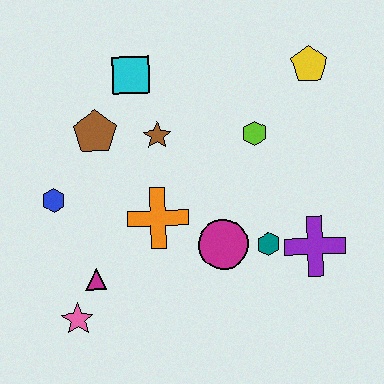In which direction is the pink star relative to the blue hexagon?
The pink star is below the blue hexagon.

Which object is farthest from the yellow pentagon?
The pink star is farthest from the yellow pentagon.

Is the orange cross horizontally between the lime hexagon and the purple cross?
No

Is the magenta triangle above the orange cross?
No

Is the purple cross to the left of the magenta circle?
No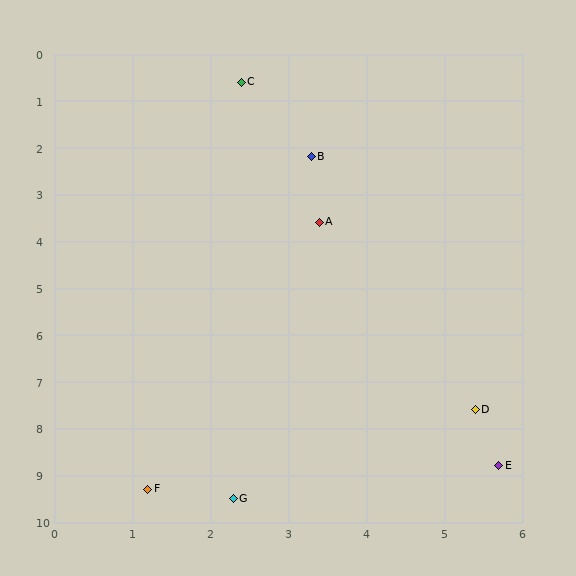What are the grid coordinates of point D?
Point D is at approximately (5.4, 7.6).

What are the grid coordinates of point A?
Point A is at approximately (3.4, 3.6).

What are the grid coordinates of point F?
Point F is at approximately (1.2, 9.3).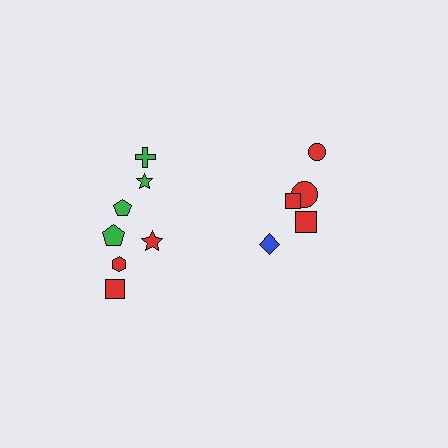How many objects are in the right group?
There are 5 objects.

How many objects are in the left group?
There are 7 objects.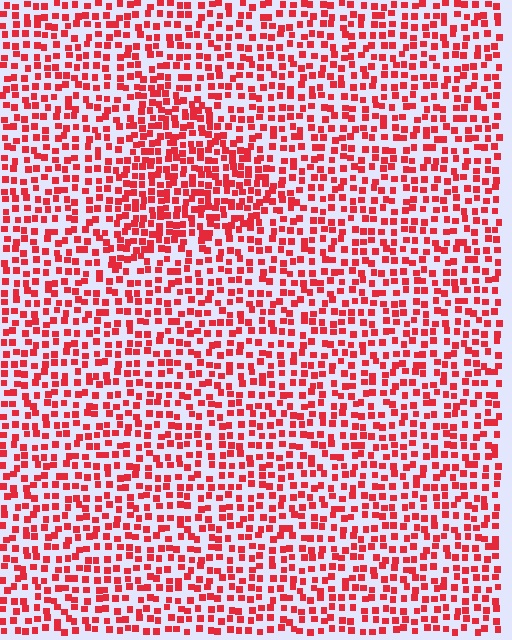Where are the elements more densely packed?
The elements are more densely packed inside the triangle boundary.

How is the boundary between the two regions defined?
The boundary is defined by a change in element density (approximately 1.6x ratio). All elements are the same color, size, and shape.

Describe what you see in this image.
The image contains small red elements arranged at two different densities. A triangle-shaped region is visible where the elements are more densely packed than the surrounding area.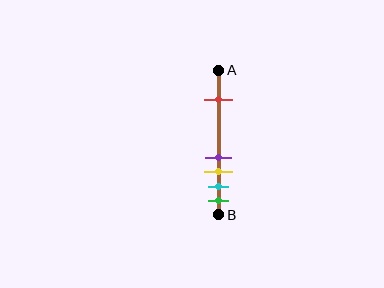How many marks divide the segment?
There are 5 marks dividing the segment.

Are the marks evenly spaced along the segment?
No, the marks are not evenly spaced.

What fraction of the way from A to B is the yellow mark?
The yellow mark is approximately 70% (0.7) of the way from A to B.